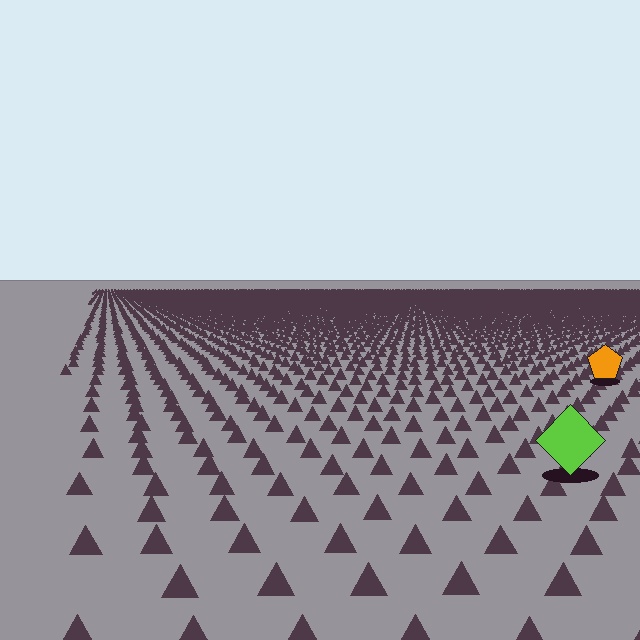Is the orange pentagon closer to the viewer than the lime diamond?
No. The lime diamond is closer — you can tell from the texture gradient: the ground texture is coarser near it.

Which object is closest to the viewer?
The lime diamond is closest. The texture marks near it are larger and more spread out.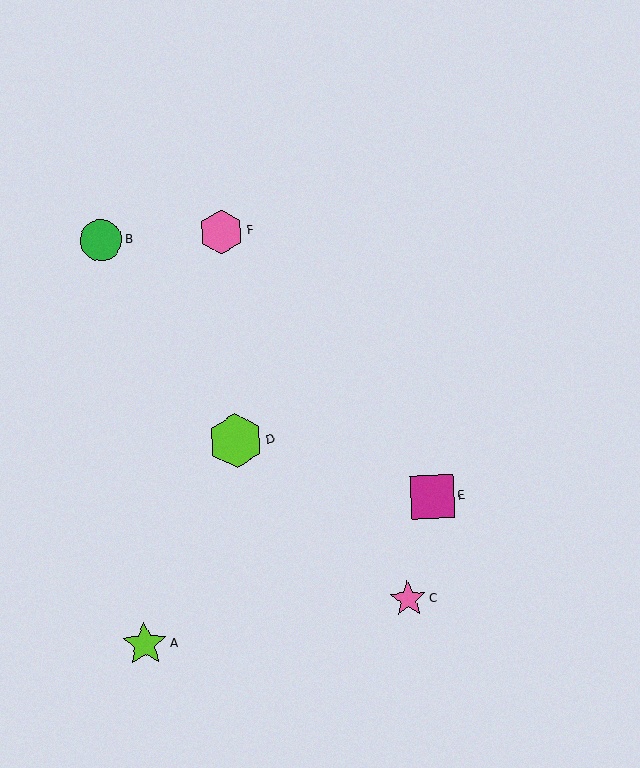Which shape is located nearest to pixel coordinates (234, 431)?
The lime hexagon (labeled D) at (236, 441) is nearest to that location.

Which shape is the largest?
The lime hexagon (labeled D) is the largest.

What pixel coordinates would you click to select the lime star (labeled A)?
Click at (145, 644) to select the lime star A.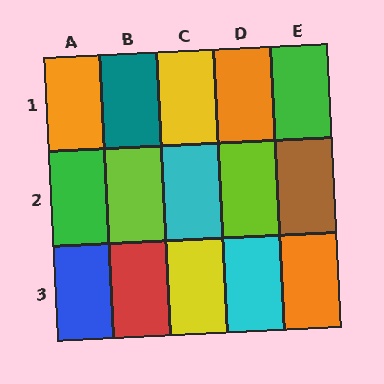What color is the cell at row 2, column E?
Brown.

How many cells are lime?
2 cells are lime.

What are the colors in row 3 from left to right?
Blue, red, yellow, cyan, orange.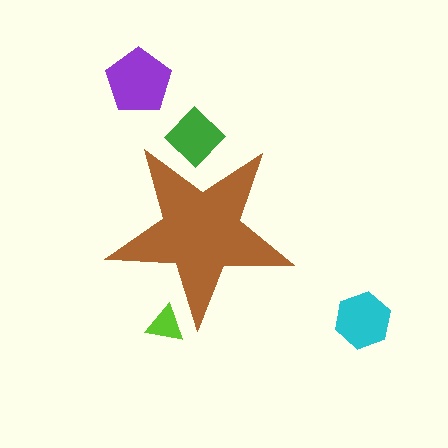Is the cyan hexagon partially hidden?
No, the cyan hexagon is fully visible.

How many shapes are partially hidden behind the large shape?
2 shapes are partially hidden.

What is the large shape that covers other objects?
A brown star.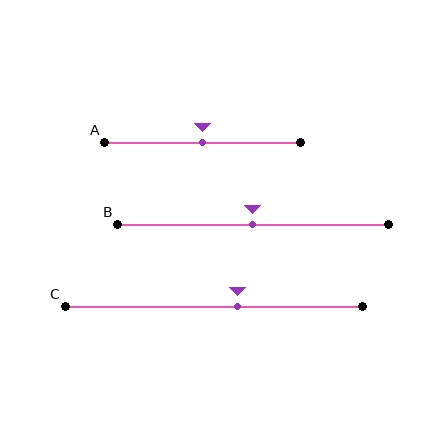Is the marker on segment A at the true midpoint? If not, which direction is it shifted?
Yes, the marker on segment A is at the true midpoint.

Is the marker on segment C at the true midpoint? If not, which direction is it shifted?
No, the marker on segment C is shifted to the right by about 8% of the segment length.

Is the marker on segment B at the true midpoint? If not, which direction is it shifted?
Yes, the marker on segment B is at the true midpoint.